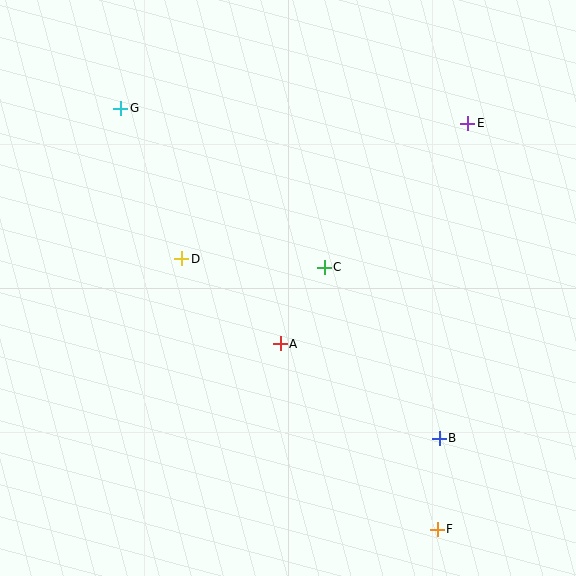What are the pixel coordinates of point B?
Point B is at (439, 438).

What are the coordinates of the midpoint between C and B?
The midpoint between C and B is at (382, 353).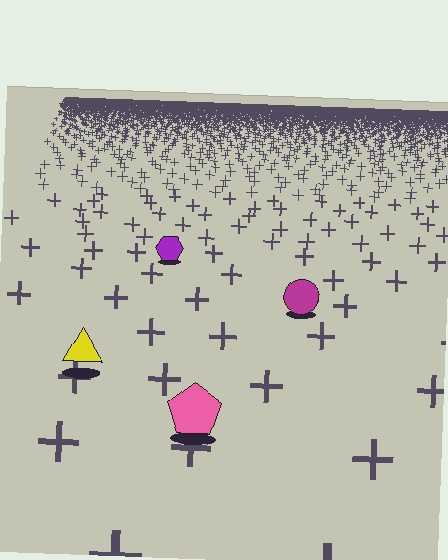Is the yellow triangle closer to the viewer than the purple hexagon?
Yes. The yellow triangle is closer — you can tell from the texture gradient: the ground texture is coarser near it.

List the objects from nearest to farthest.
From nearest to farthest: the pink pentagon, the yellow triangle, the magenta circle, the purple hexagon.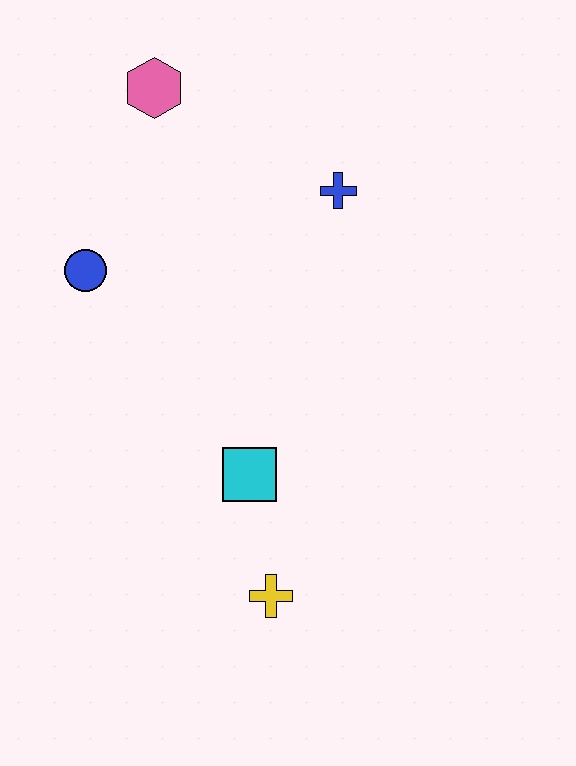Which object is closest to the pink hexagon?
The blue circle is closest to the pink hexagon.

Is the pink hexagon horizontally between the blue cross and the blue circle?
Yes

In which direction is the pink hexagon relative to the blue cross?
The pink hexagon is to the left of the blue cross.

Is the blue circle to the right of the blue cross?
No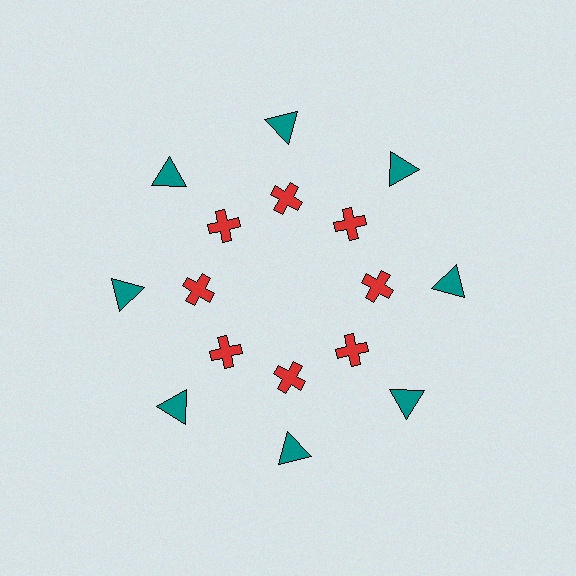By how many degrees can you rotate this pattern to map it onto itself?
The pattern maps onto itself every 45 degrees of rotation.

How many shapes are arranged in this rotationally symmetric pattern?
There are 16 shapes, arranged in 8 groups of 2.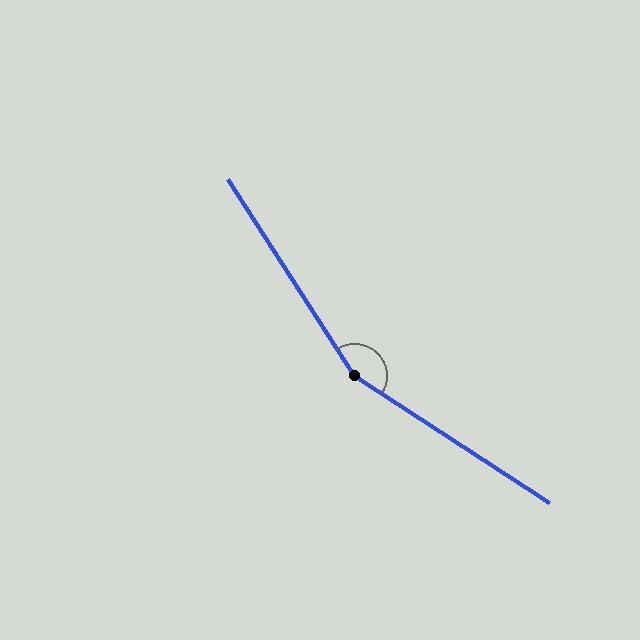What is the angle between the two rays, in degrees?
Approximately 156 degrees.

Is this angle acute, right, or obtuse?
It is obtuse.